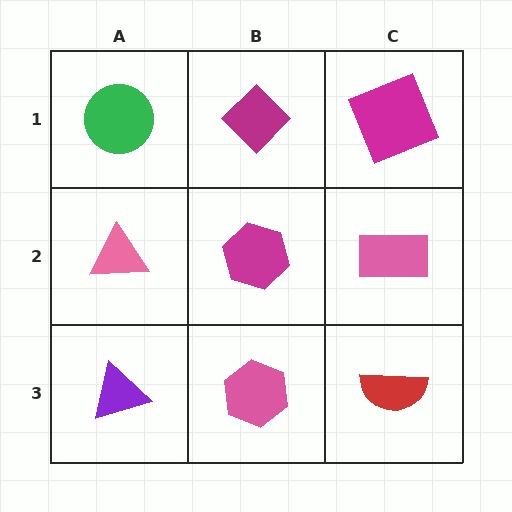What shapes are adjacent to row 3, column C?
A pink rectangle (row 2, column C), a pink hexagon (row 3, column B).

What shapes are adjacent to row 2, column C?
A magenta square (row 1, column C), a red semicircle (row 3, column C), a magenta hexagon (row 2, column B).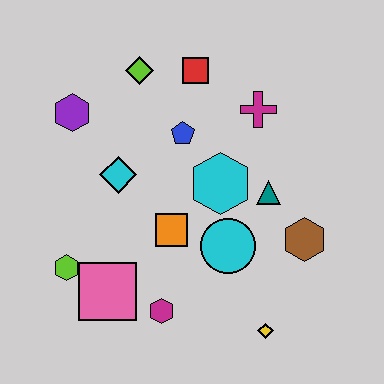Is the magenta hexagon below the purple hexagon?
Yes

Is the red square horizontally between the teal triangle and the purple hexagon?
Yes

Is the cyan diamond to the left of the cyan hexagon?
Yes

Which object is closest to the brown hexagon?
The teal triangle is closest to the brown hexagon.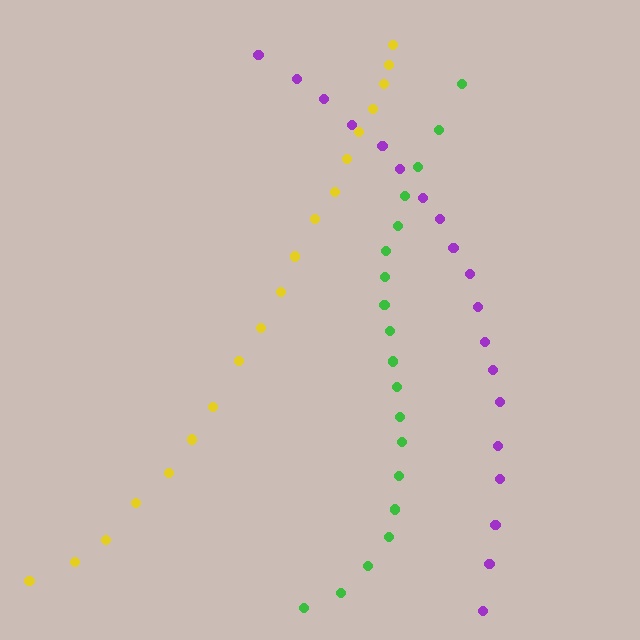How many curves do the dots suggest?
There are 3 distinct paths.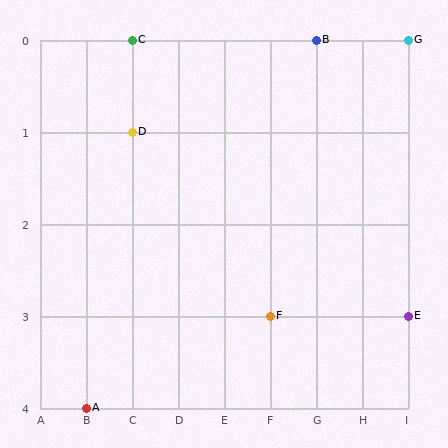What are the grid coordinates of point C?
Point C is at grid coordinates (C, 0).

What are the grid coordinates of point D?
Point D is at grid coordinates (C, 1).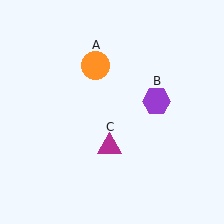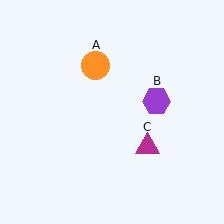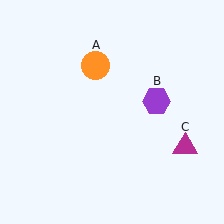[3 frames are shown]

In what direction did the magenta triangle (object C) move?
The magenta triangle (object C) moved right.